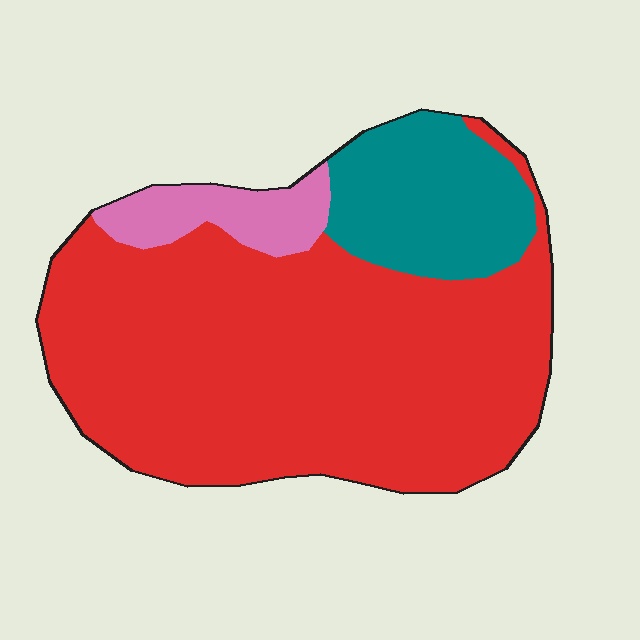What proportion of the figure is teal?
Teal covers 18% of the figure.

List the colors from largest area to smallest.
From largest to smallest: red, teal, pink.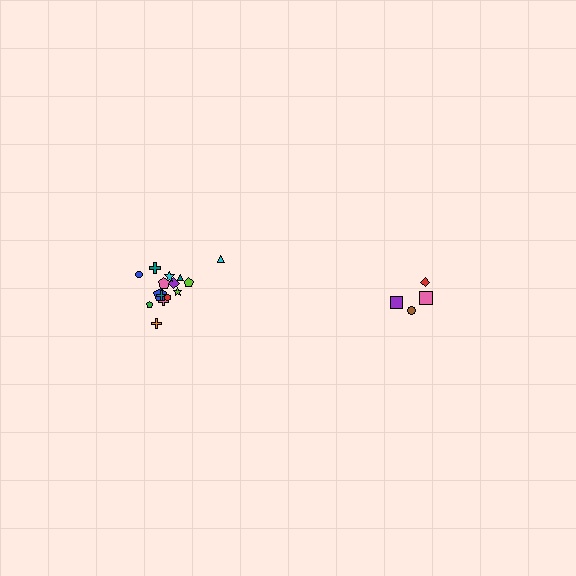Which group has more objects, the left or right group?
The left group.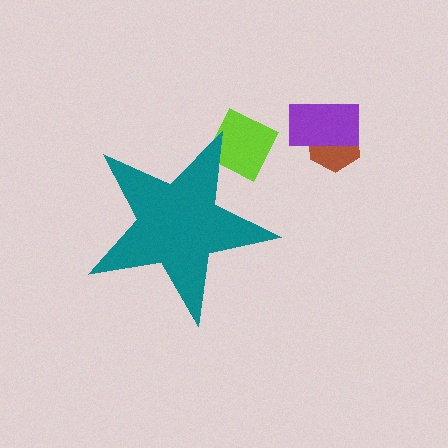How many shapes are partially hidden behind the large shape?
1 shape is partially hidden.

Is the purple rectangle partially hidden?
No, the purple rectangle is fully visible.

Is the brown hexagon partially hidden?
No, the brown hexagon is fully visible.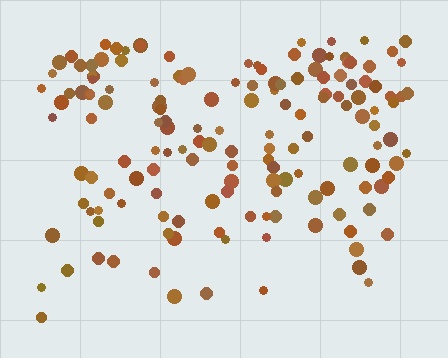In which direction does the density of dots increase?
From bottom to top, with the top side densest.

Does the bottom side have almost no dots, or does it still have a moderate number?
Still a moderate number, just noticeably fewer than the top.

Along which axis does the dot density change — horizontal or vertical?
Vertical.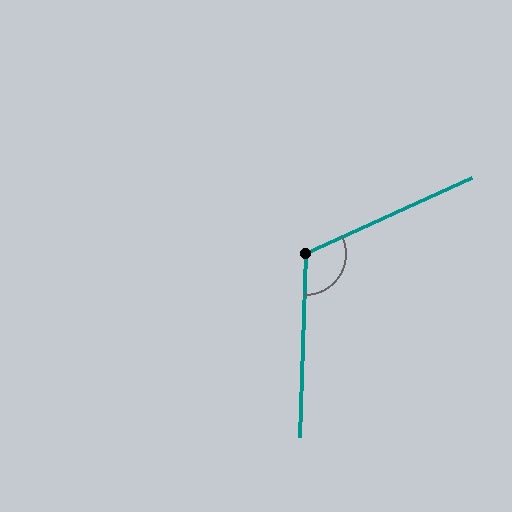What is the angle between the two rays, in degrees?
Approximately 116 degrees.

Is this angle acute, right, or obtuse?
It is obtuse.